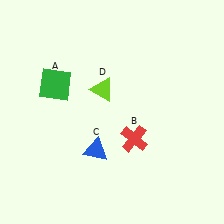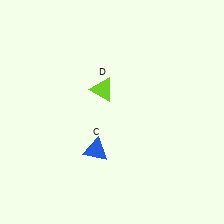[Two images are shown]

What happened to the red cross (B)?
The red cross (B) was removed in Image 2. It was in the bottom-right area of Image 1.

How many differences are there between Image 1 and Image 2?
There are 2 differences between the two images.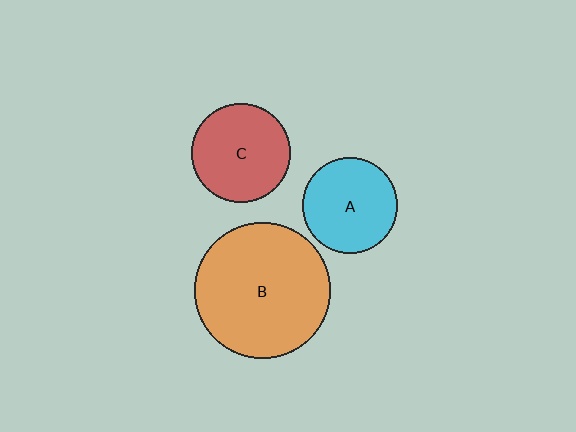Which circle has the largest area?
Circle B (orange).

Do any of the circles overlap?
No, none of the circles overlap.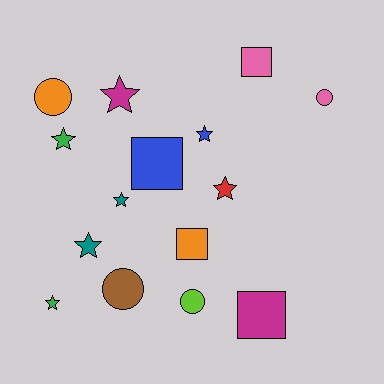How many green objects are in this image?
There are 2 green objects.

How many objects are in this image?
There are 15 objects.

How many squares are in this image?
There are 4 squares.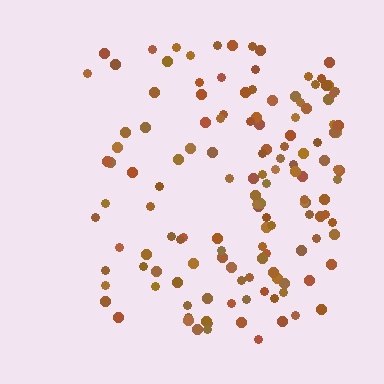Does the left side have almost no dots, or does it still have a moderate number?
Still a moderate number, just noticeably fewer than the right.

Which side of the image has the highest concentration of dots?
The right.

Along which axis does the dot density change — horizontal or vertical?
Horizontal.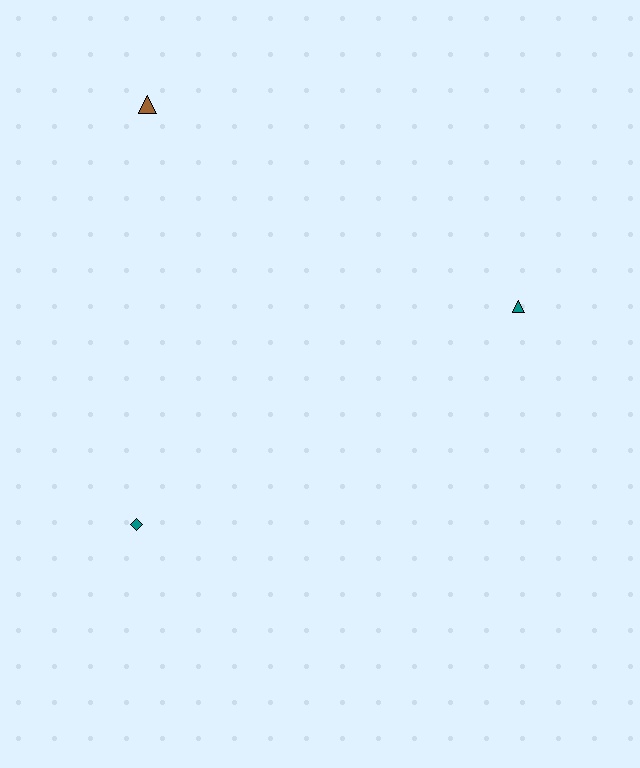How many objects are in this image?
There are 3 objects.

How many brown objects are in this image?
There is 1 brown object.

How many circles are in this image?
There are no circles.